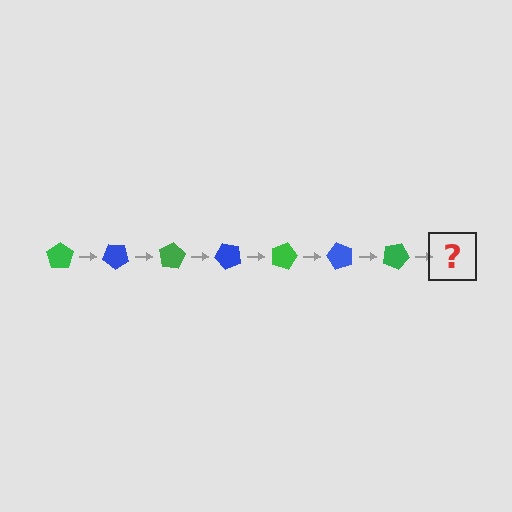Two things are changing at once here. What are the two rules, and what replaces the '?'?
The two rules are that it rotates 40 degrees each step and the color cycles through green and blue. The '?' should be a blue pentagon, rotated 280 degrees from the start.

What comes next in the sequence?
The next element should be a blue pentagon, rotated 280 degrees from the start.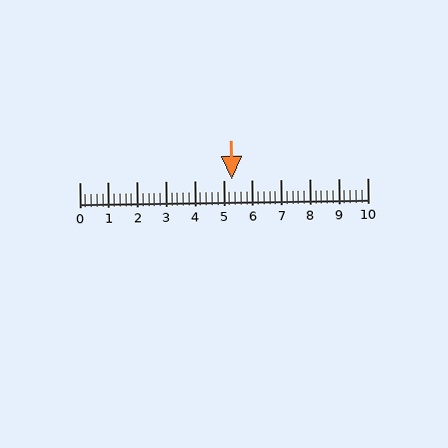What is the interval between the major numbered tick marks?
The major tick marks are spaced 1 units apart.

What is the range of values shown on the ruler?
The ruler shows values from 0 to 10.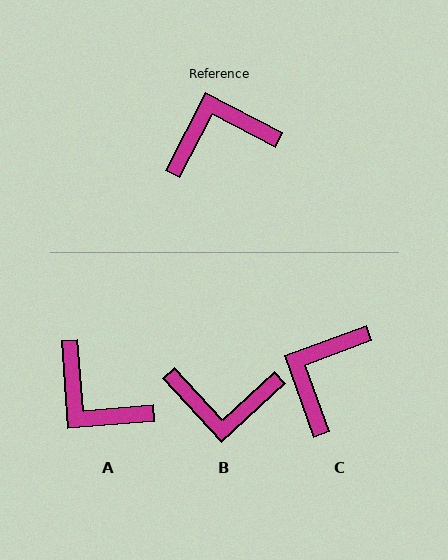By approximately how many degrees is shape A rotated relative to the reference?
Approximately 122 degrees counter-clockwise.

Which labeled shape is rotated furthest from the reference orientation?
B, about 160 degrees away.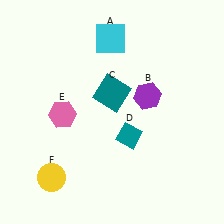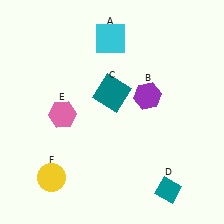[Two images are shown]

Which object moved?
The teal diamond (D) moved down.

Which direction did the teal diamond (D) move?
The teal diamond (D) moved down.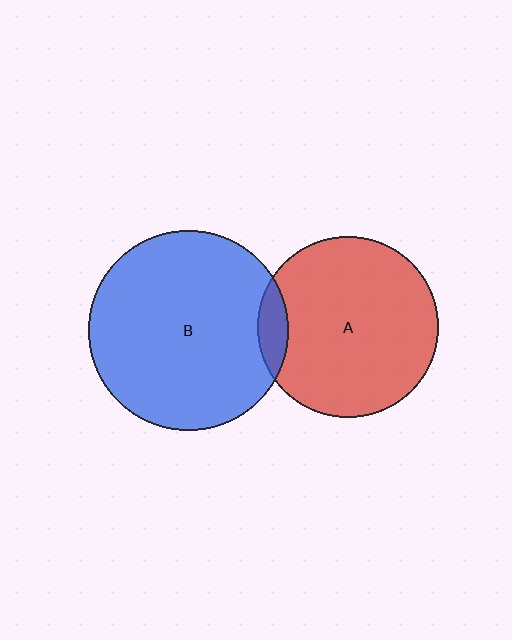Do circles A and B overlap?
Yes.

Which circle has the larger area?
Circle B (blue).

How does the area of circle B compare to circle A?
Approximately 1.2 times.